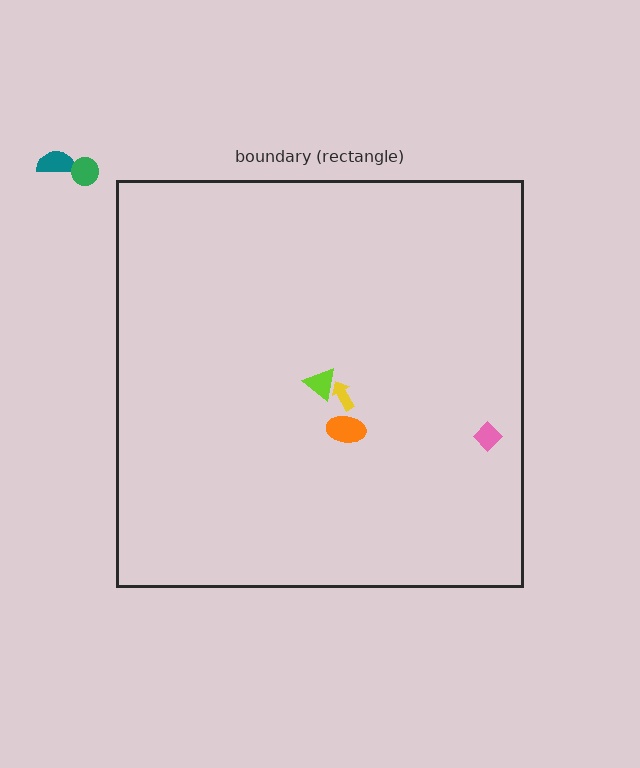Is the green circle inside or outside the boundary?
Outside.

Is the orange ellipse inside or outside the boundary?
Inside.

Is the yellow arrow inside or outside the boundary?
Inside.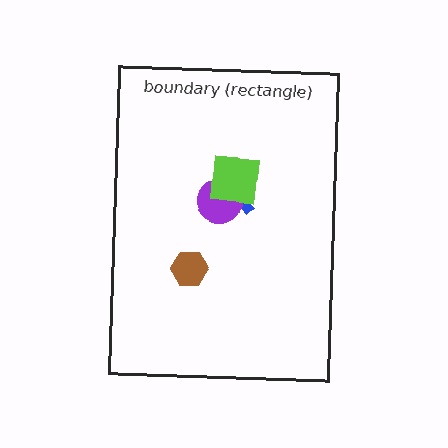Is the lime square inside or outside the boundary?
Inside.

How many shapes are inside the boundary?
4 inside, 0 outside.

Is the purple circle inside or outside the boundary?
Inside.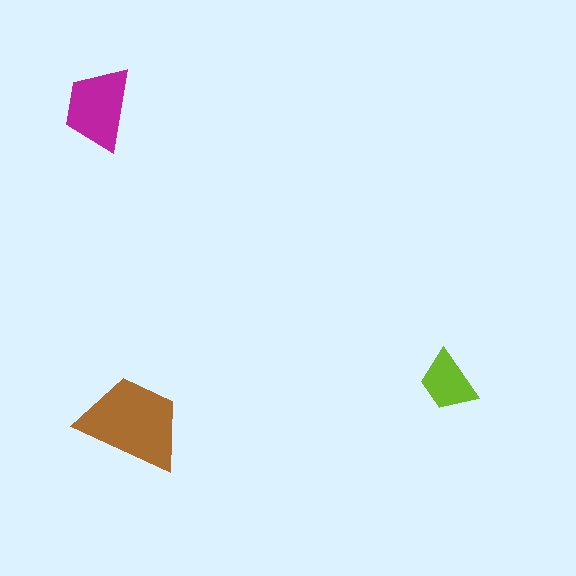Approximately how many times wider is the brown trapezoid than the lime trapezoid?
About 1.5 times wider.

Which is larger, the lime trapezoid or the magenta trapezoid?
The magenta one.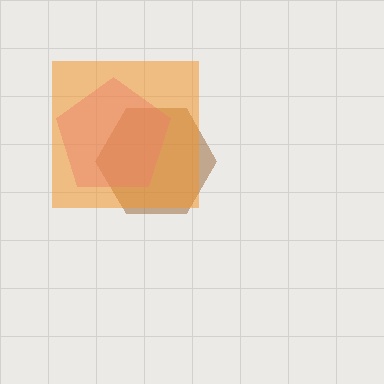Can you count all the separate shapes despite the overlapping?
Yes, there are 3 separate shapes.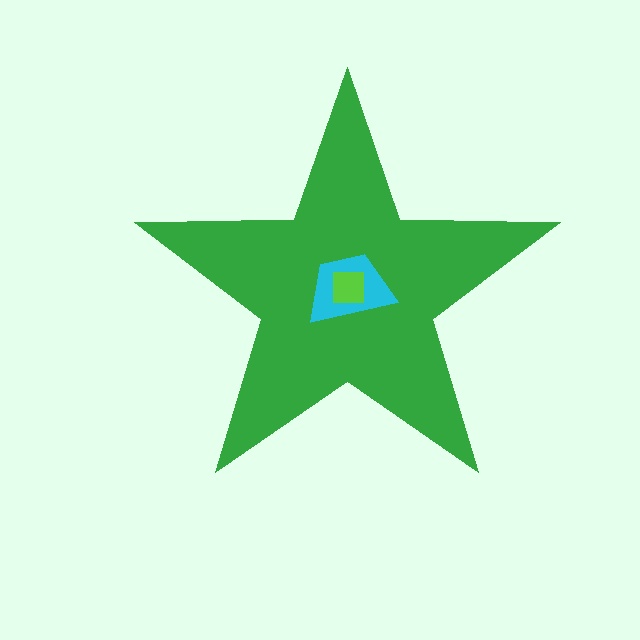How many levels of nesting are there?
3.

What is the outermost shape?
The green star.